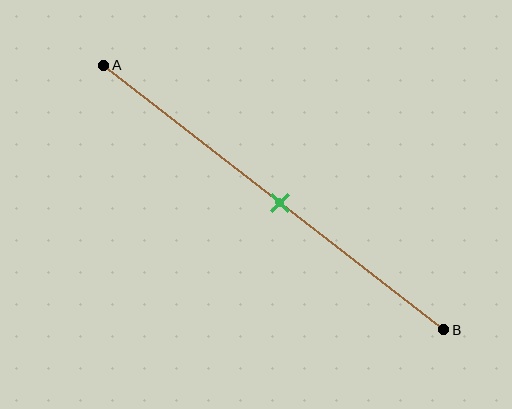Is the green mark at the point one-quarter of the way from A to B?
No, the mark is at about 50% from A, not at the 25% one-quarter point.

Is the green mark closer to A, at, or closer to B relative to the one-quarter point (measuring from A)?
The green mark is closer to point B than the one-quarter point of segment AB.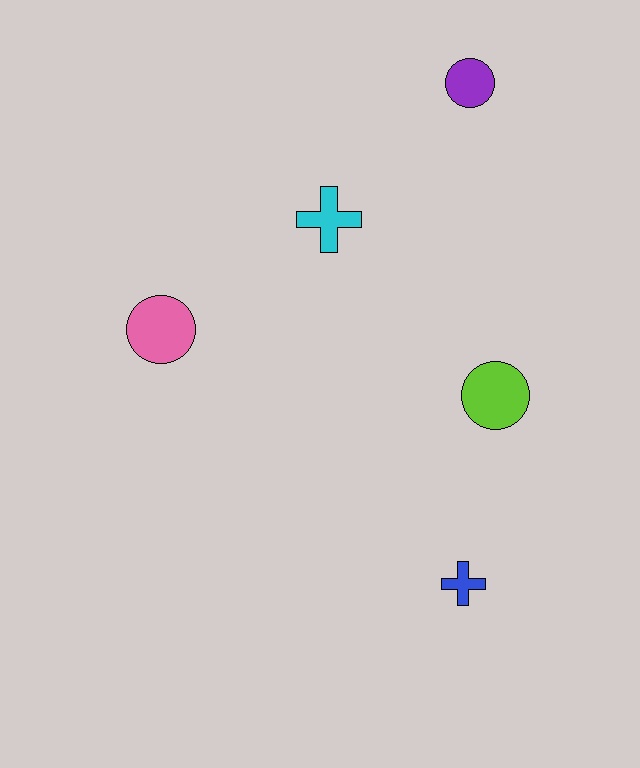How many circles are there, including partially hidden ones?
There are 3 circles.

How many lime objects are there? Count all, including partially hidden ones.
There is 1 lime object.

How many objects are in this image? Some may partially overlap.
There are 5 objects.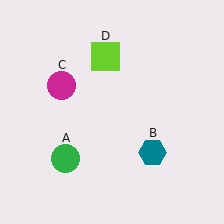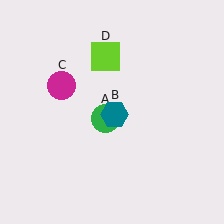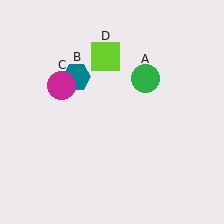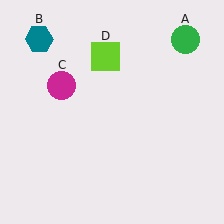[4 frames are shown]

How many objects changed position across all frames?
2 objects changed position: green circle (object A), teal hexagon (object B).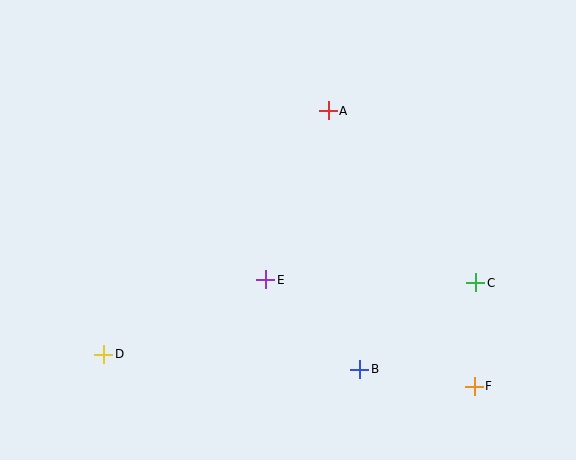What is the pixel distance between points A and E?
The distance between A and E is 181 pixels.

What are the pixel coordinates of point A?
Point A is at (328, 111).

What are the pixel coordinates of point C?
Point C is at (476, 283).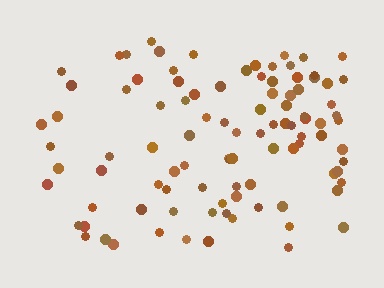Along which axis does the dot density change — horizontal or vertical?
Horizontal.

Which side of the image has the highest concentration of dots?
The right.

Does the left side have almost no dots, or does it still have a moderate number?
Still a moderate number, just noticeably fewer than the right.